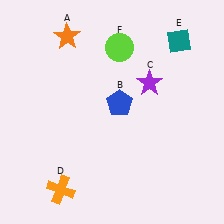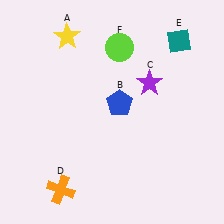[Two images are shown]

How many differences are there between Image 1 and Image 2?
There is 1 difference between the two images.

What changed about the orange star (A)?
In Image 1, A is orange. In Image 2, it changed to yellow.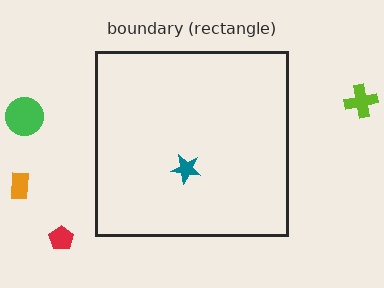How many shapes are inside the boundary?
1 inside, 4 outside.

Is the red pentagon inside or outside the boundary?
Outside.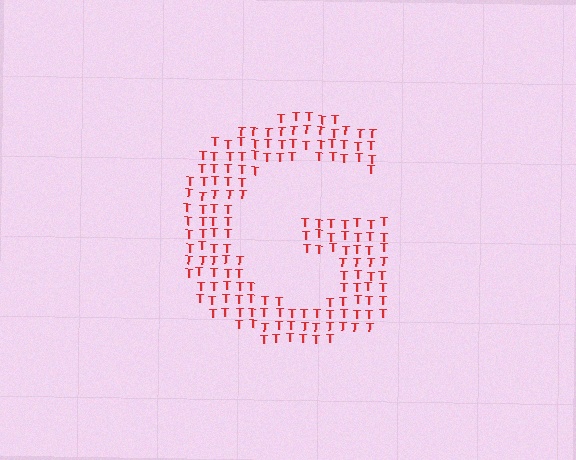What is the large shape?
The large shape is the letter G.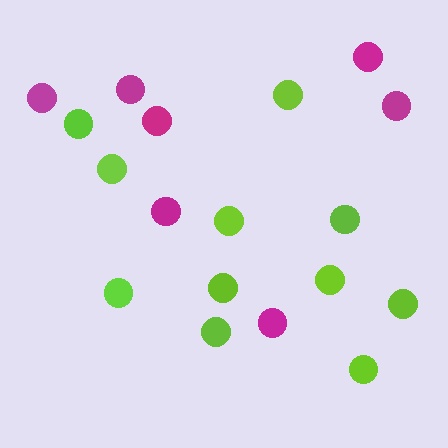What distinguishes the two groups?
There are 2 groups: one group of lime circles (11) and one group of magenta circles (7).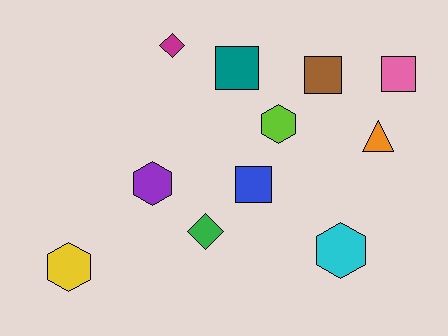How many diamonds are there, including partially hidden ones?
There are 2 diamonds.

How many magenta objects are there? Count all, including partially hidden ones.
There is 1 magenta object.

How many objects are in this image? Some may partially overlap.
There are 11 objects.